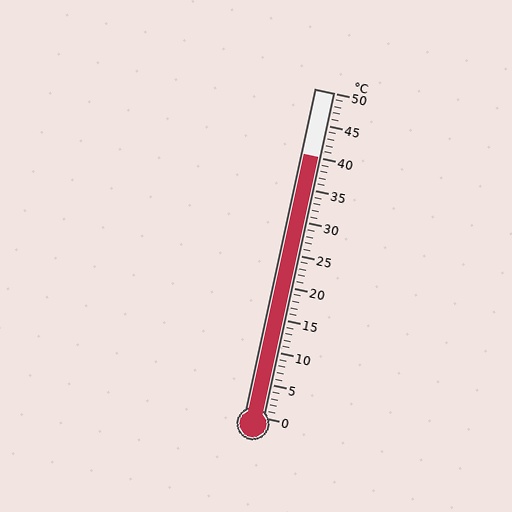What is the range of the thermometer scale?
The thermometer scale ranges from 0°C to 50°C.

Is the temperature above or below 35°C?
The temperature is above 35°C.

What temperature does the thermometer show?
The thermometer shows approximately 40°C.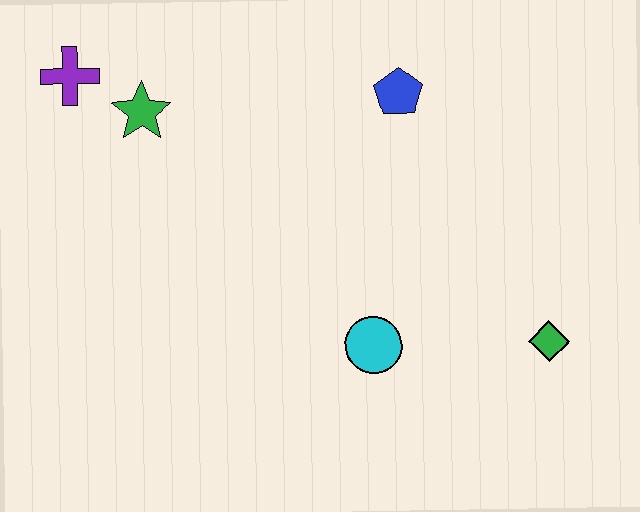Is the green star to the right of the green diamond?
No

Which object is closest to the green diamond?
The cyan circle is closest to the green diamond.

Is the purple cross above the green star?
Yes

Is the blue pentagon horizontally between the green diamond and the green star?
Yes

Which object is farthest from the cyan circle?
The purple cross is farthest from the cyan circle.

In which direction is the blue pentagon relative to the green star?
The blue pentagon is to the right of the green star.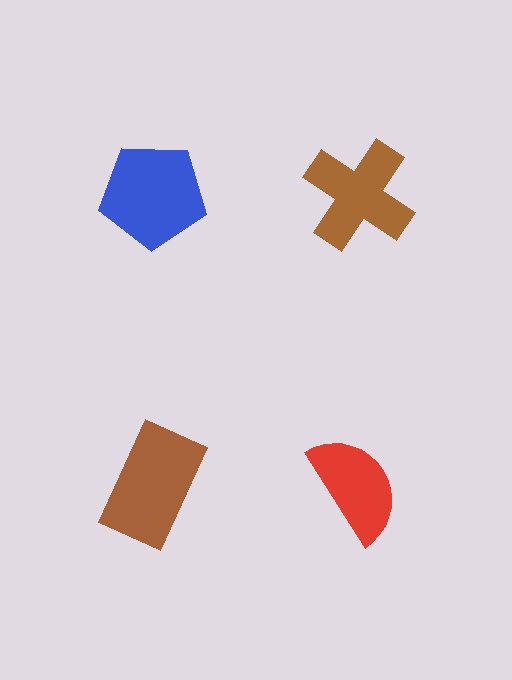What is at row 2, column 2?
A red semicircle.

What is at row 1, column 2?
A brown cross.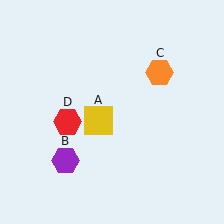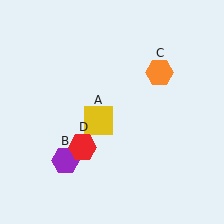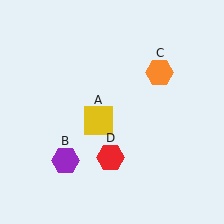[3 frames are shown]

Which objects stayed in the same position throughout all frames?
Yellow square (object A) and purple hexagon (object B) and orange hexagon (object C) remained stationary.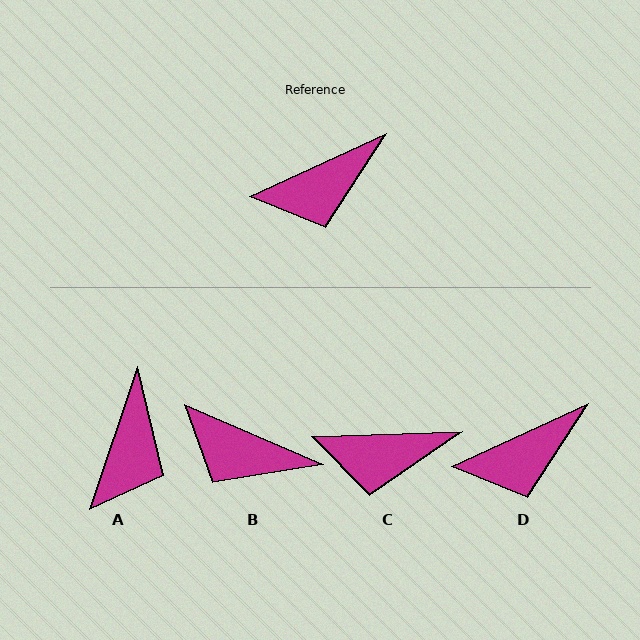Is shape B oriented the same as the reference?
No, it is off by about 48 degrees.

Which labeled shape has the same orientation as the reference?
D.